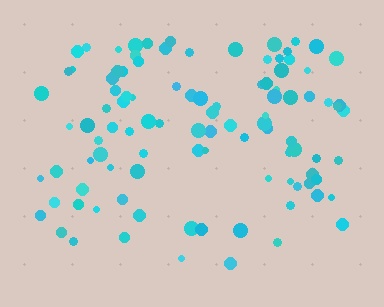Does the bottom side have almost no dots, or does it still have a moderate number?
Still a moderate number, just noticeably fewer than the top.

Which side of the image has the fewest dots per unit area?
The bottom.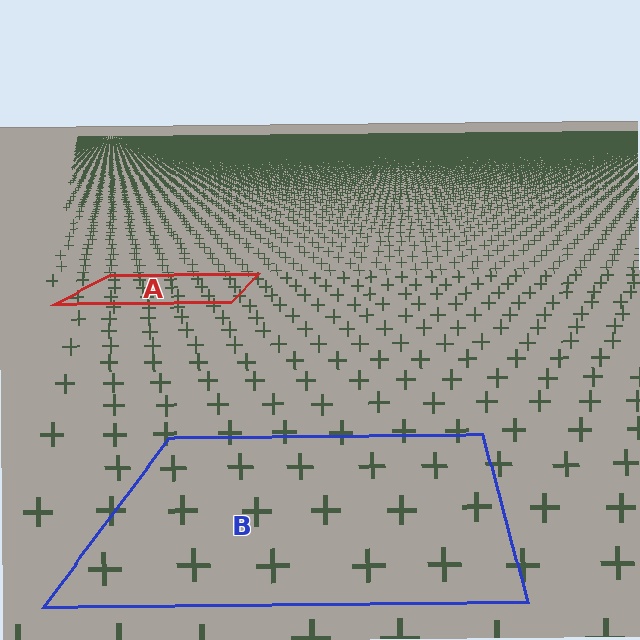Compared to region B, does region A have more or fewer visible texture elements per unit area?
Region A has more texture elements per unit area — they are packed more densely because it is farther away.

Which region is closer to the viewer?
Region B is closer. The texture elements there are larger and more spread out.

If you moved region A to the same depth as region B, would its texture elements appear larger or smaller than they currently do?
They would appear larger. At a closer depth, the same texture elements are projected at a bigger on-screen size.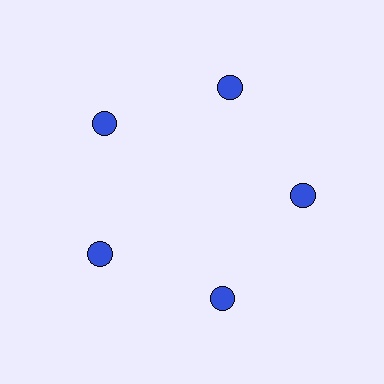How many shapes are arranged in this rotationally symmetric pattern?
There are 5 shapes, arranged in 5 groups of 1.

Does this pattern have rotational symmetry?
Yes, this pattern has 5-fold rotational symmetry. It looks the same after rotating 72 degrees around the center.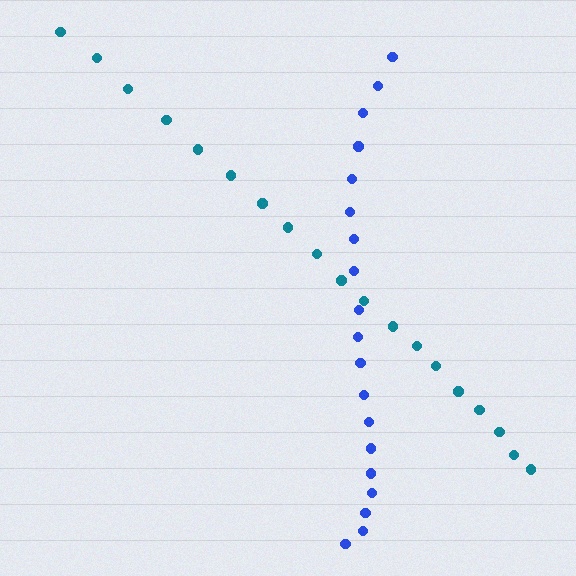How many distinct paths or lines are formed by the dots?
There are 2 distinct paths.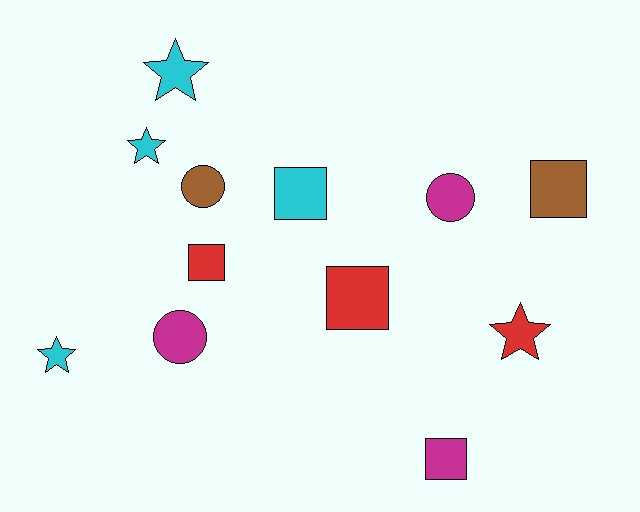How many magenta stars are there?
There are no magenta stars.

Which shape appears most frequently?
Square, with 5 objects.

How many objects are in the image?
There are 12 objects.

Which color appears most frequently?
Cyan, with 4 objects.